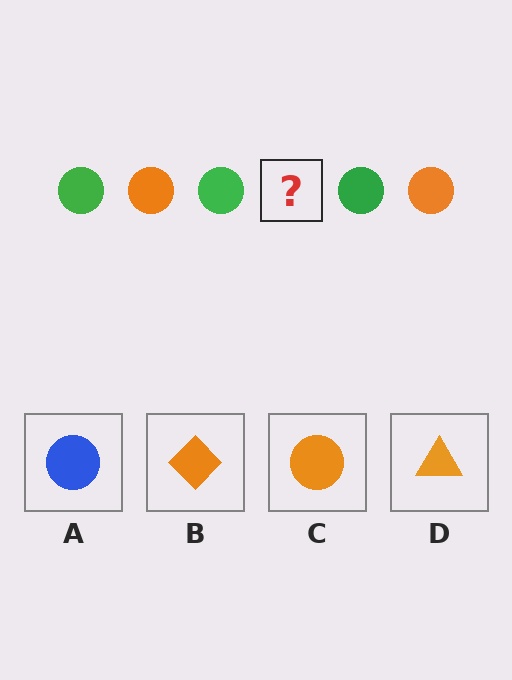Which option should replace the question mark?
Option C.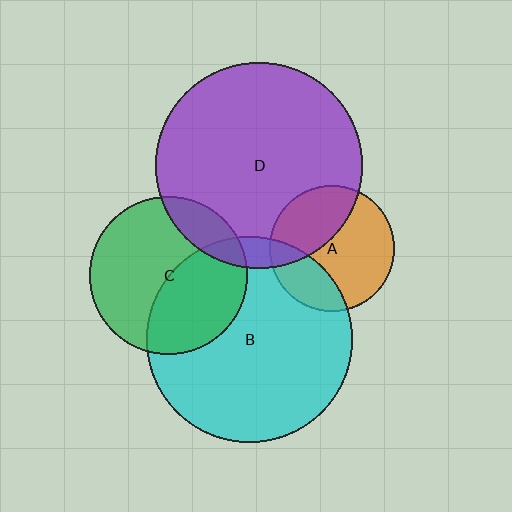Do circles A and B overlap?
Yes.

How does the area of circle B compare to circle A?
Approximately 2.7 times.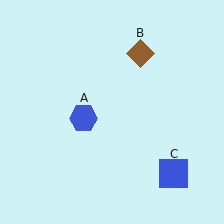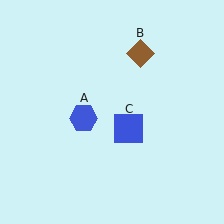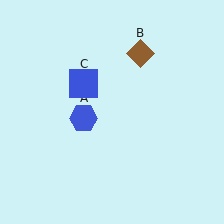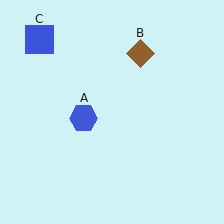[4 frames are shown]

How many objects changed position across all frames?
1 object changed position: blue square (object C).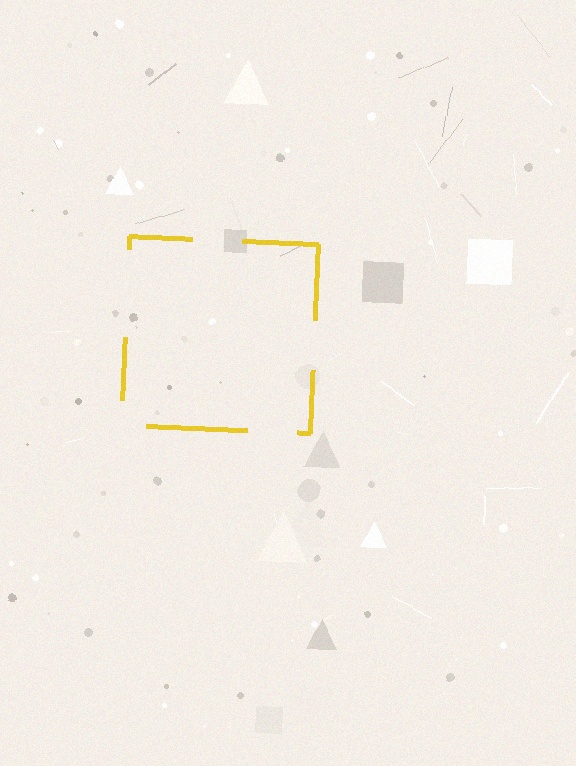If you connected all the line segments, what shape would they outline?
They would outline a square.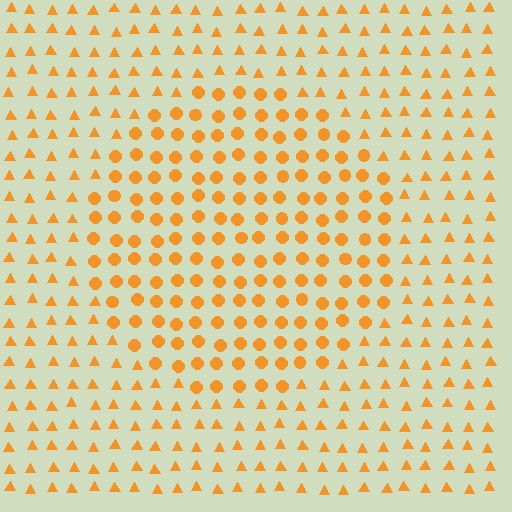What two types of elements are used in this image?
The image uses circles inside the circle region and triangles outside it.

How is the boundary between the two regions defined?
The boundary is defined by a change in element shape: circles inside vs. triangles outside. All elements share the same color and spacing.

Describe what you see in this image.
The image is filled with small orange elements arranged in a uniform grid. A circle-shaped region contains circles, while the surrounding area contains triangles. The boundary is defined purely by the change in element shape.